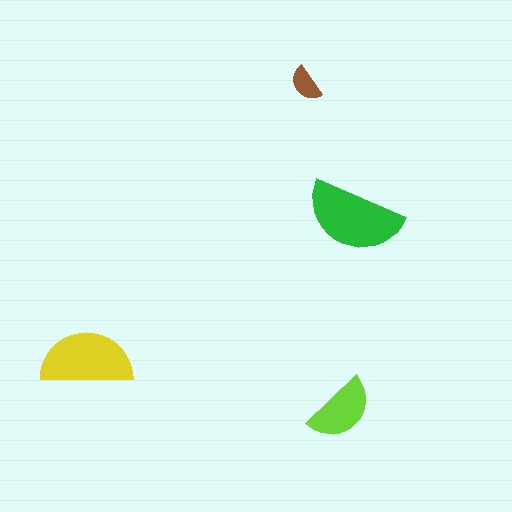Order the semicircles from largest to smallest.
the green one, the yellow one, the lime one, the brown one.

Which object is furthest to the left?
The yellow semicircle is leftmost.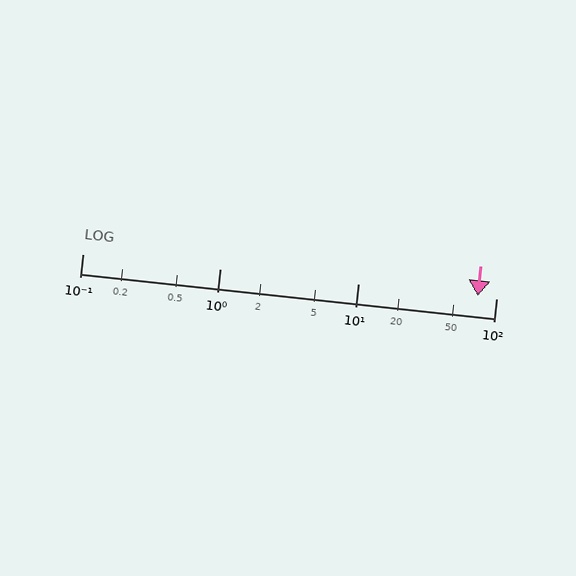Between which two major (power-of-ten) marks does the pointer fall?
The pointer is between 10 and 100.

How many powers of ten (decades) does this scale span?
The scale spans 3 decades, from 0.1 to 100.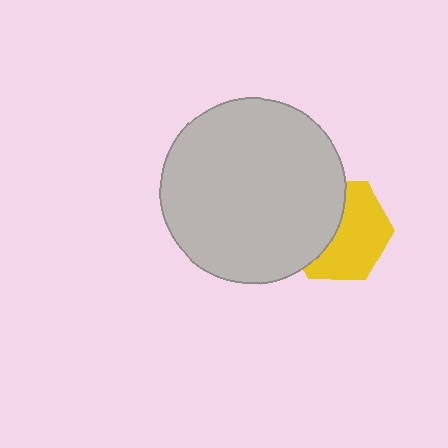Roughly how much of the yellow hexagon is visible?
About half of it is visible (roughly 57%).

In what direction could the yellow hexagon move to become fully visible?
The yellow hexagon could move right. That would shift it out from behind the light gray circle entirely.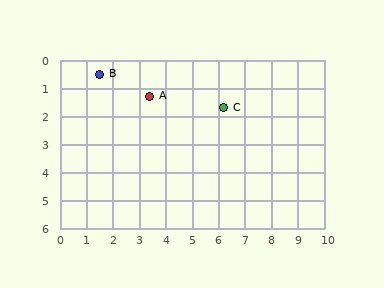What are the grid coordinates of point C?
Point C is at approximately (6.2, 1.7).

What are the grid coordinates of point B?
Point B is at approximately (1.5, 0.5).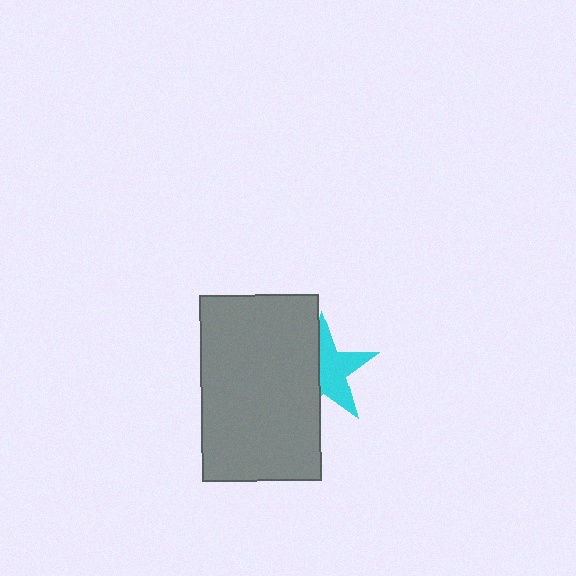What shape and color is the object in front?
The object in front is a gray rectangle.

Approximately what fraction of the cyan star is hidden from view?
Roughly 45% of the cyan star is hidden behind the gray rectangle.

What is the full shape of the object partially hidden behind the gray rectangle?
The partially hidden object is a cyan star.